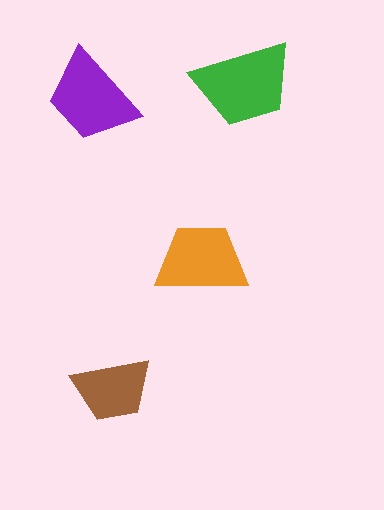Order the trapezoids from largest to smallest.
the green one, the purple one, the orange one, the brown one.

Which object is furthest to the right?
The green trapezoid is rightmost.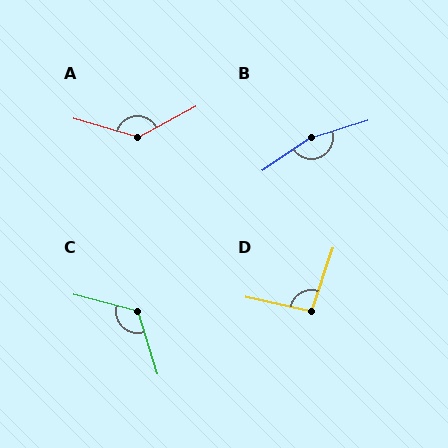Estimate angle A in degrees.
Approximately 135 degrees.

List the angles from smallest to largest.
D (96°), C (122°), A (135°), B (163°).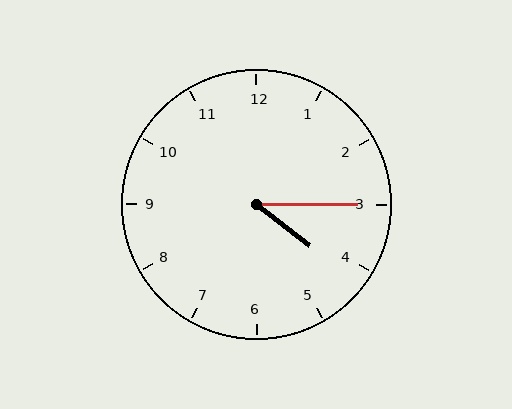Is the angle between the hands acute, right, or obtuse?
It is acute.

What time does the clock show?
4:15.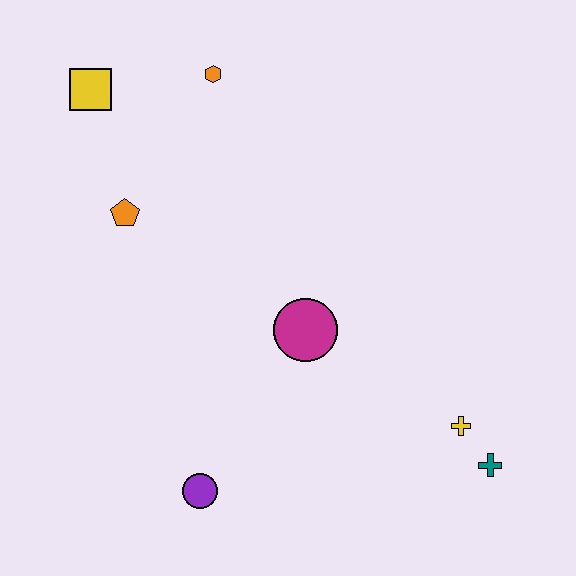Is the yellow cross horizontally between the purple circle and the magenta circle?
No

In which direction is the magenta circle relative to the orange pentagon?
The magenta circle is to the right of the orange pentagon.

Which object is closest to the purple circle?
The magenta circle is closest to the purple circle.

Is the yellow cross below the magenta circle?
Yes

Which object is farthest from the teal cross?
The yellow square is farthest from the teal cross.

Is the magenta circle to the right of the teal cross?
No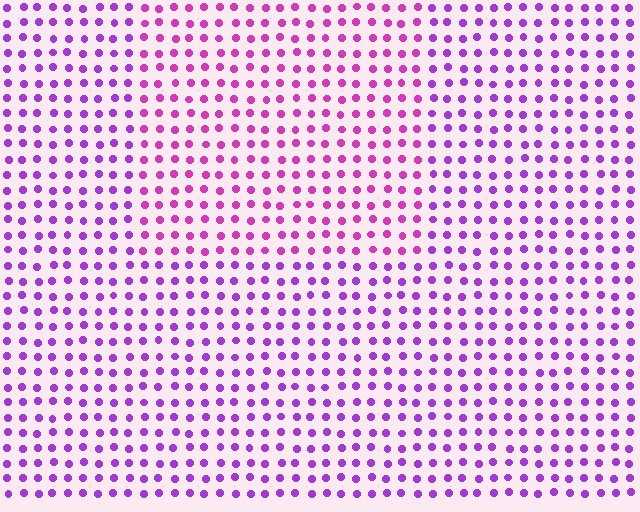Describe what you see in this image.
The image is filled with small purple elements in a uniform arrangement. A rectangle-shaped region is visible where the elements are tinted to a slightly different hue, forming a subtle color boundary.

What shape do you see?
I see a rectangle.